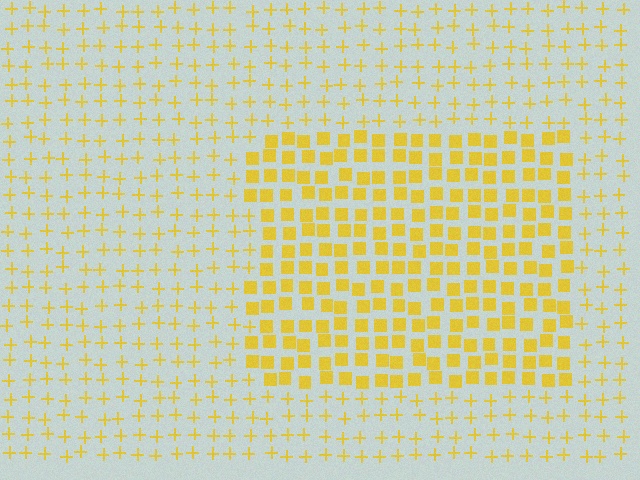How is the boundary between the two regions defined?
The boundary is defined by a change in element shape: squares inside vs. plus signs outside. All elements share the same color and spacing.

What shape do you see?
I see a rectangle.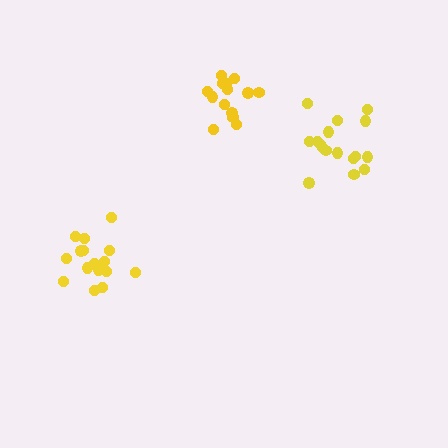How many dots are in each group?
Group 1: 16 dots, Group 2: 14 dots, Group 3: 16 dots (46 total).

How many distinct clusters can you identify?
There are 3 distinct clusters.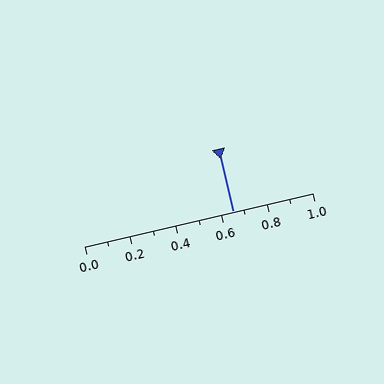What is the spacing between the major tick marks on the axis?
The major ticks are spaced 0.2 apart.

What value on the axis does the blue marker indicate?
The marker indicates approximately 0.65.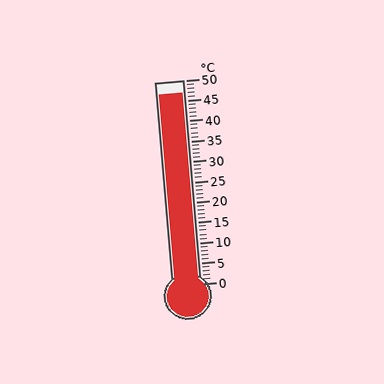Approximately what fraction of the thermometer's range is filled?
The thermometer is filled to approximately 95% of its range.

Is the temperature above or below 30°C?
The temperature is above 30°C.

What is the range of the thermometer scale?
The thermometer scale ranges from 0°C to 50°C.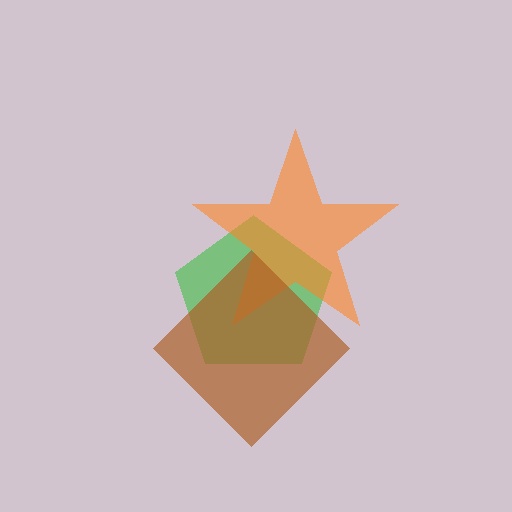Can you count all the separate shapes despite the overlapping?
Yes, there are 3 separate shapes.